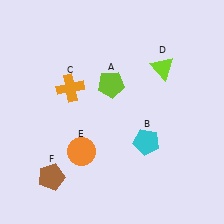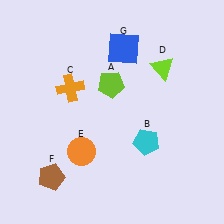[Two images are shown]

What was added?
A blue square (G) was added in Image 2.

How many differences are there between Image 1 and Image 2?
There is 1 difference between the two images.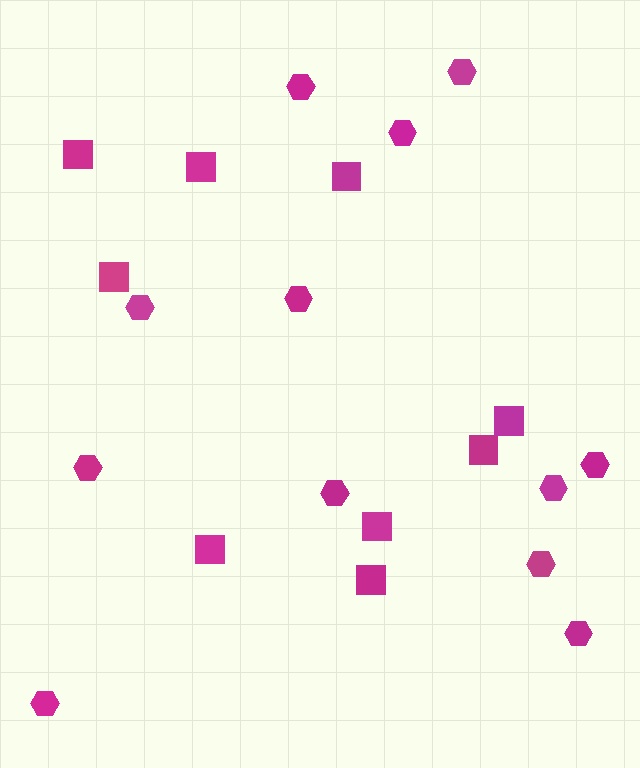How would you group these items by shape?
There are 2 groups: one group of hexagons (12) and one group of squares (9).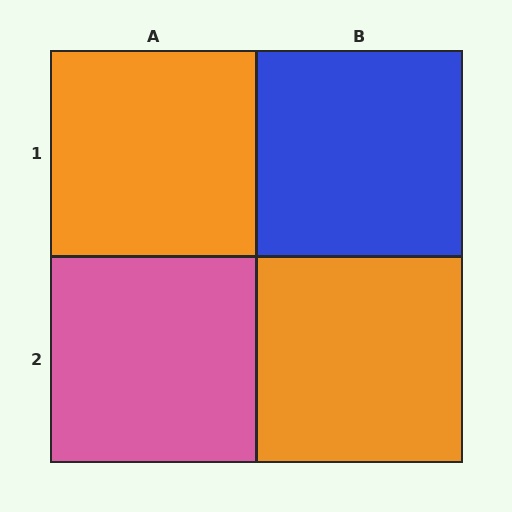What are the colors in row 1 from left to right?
Orange, blue.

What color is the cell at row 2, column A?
Pink.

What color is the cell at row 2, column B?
Orange.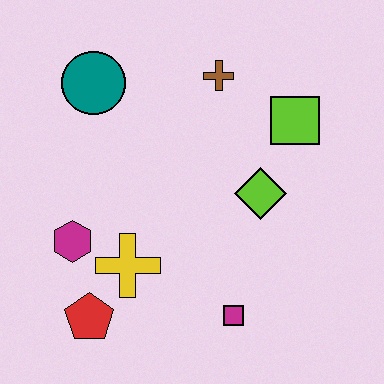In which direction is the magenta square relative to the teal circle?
The magenta square is below the teal circle.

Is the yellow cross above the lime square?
No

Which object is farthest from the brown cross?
The red pentagon is farthest from the brown cross.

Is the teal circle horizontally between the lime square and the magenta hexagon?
Yes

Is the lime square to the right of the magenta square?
Yes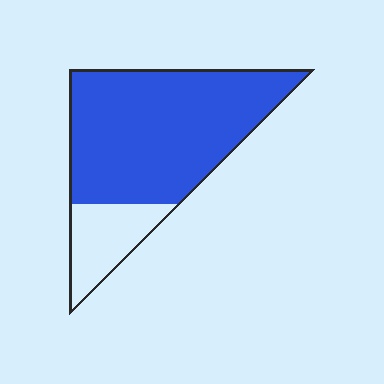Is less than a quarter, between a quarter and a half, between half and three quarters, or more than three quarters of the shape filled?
More than three quarters.